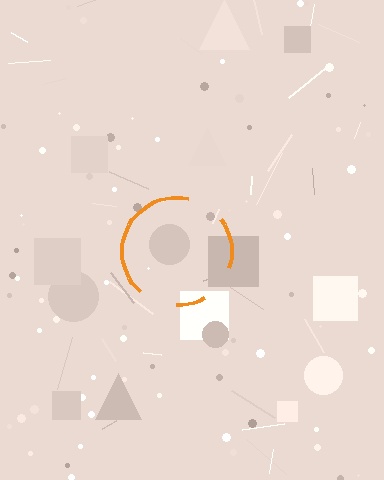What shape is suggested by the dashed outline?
The dashed outline suggests a circle.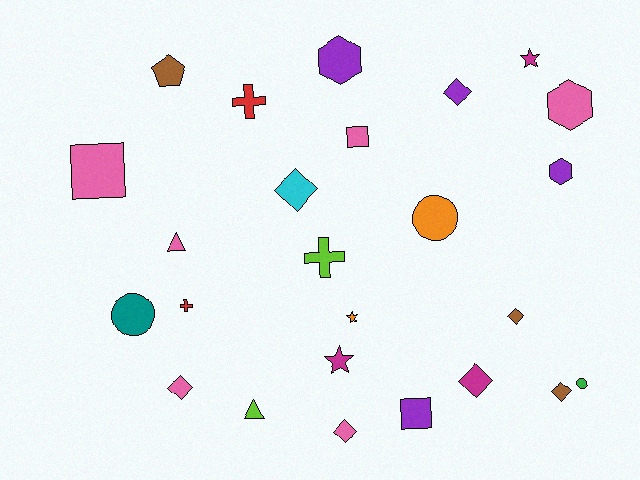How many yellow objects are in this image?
There are no yellow objects.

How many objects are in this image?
There are 25 objects.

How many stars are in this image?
There are 3 stars.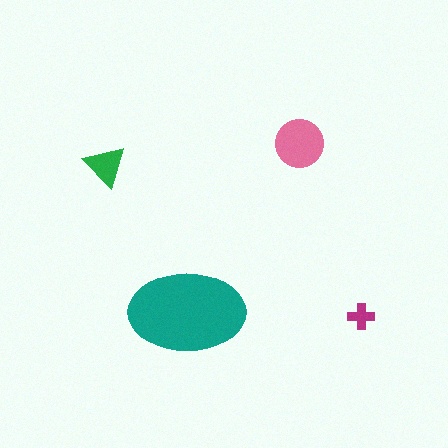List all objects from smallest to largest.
The magenta cross, the green triangle, the pink circle, the teal ellipse.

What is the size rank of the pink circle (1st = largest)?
2nd.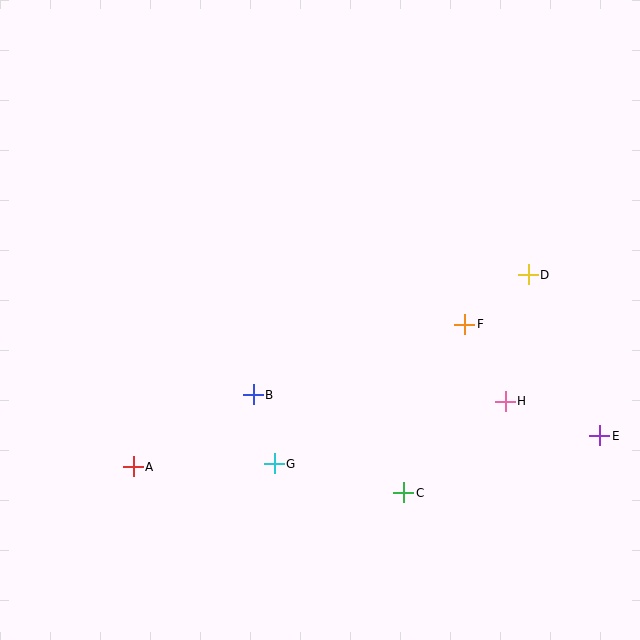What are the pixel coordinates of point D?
Point D is at (528, 275).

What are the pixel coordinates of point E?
Point E is at (600, 436).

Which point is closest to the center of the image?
Point B at (253, 395) is closest to the center.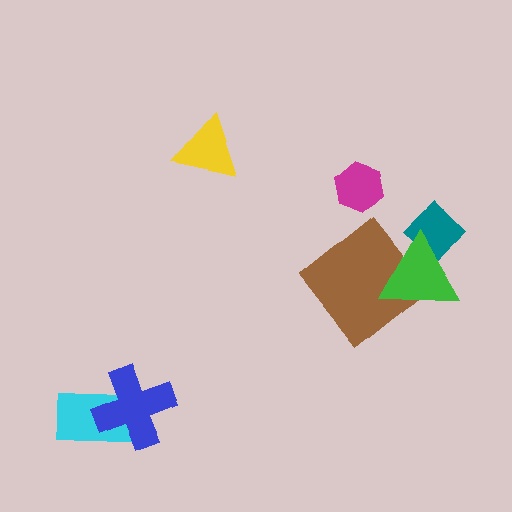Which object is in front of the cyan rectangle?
The blue cross is in front of the cyan rectangle.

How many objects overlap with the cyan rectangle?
1 object overlaps with the cyan rectangle.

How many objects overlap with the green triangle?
2 objects overlap with the green triangle.